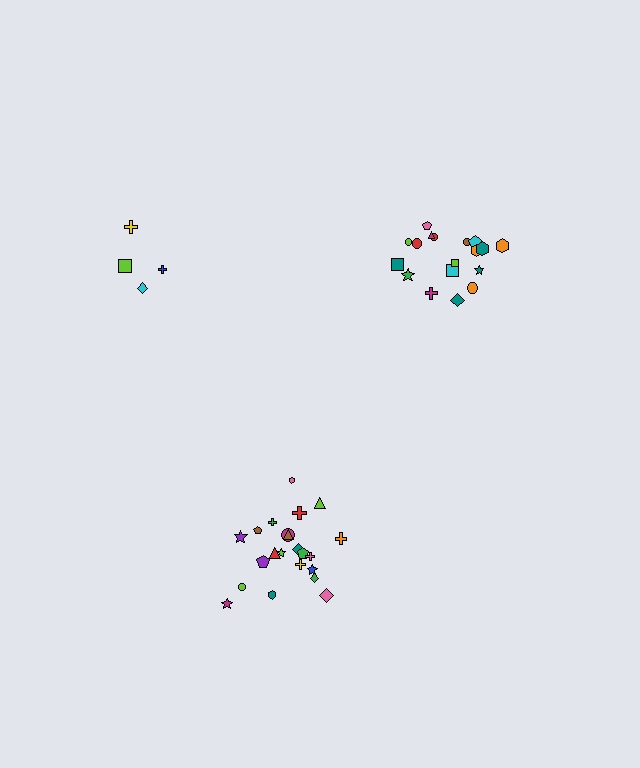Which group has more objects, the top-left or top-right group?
The top-right group.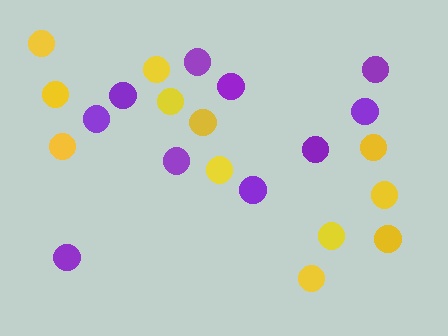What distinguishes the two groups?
There are 2 groups: one group of purple circles (10) and one group of yellow circles (12).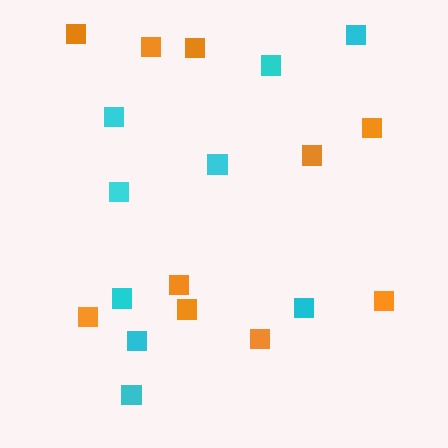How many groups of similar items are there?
There are 2 groups: one group of cyan squares (9) and one group of orange squares (10).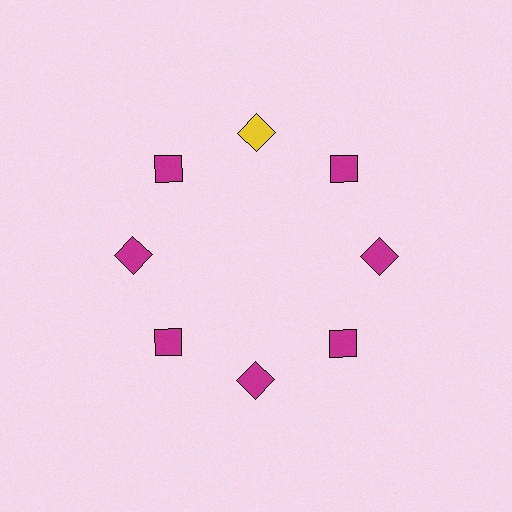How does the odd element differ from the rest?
It has a different color: yellow instead of magenta.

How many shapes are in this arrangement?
There are 8 shapes arranged in a ring pattern.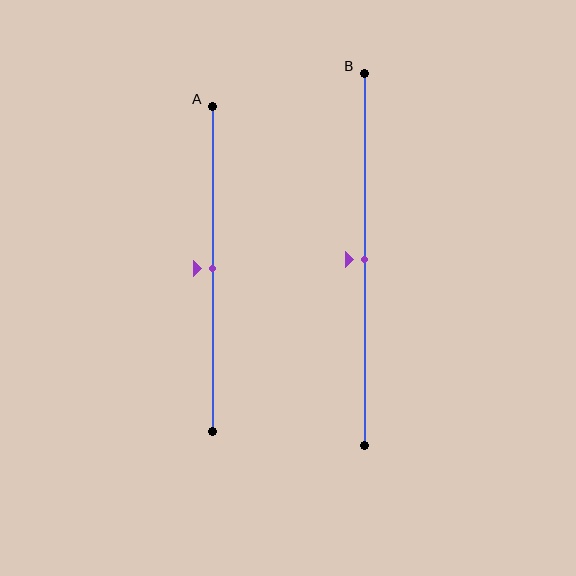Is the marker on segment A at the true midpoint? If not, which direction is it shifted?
Yes, the marker on segment A is at the true midpoint.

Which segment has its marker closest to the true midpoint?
Segment A has its marker closest to the true midpoint.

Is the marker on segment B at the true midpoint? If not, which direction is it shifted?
Yes, the marker on segment B is at the true midpoint.